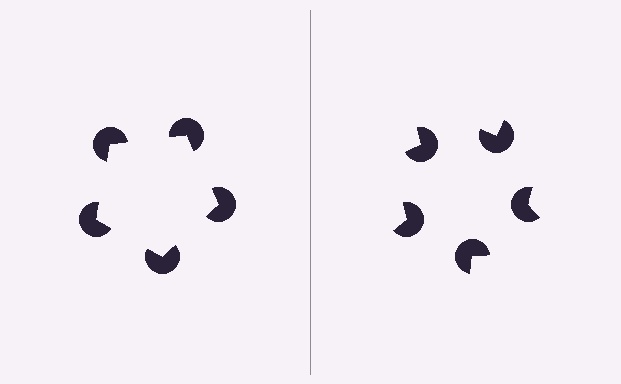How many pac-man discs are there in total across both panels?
10 — 5 on each side.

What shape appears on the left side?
An illusory pentagon.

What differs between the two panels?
The pac-man discs are positioned identically on both sides; only the wedge orientations differ. On the left they align to a pentagon; on the right they are misaligned.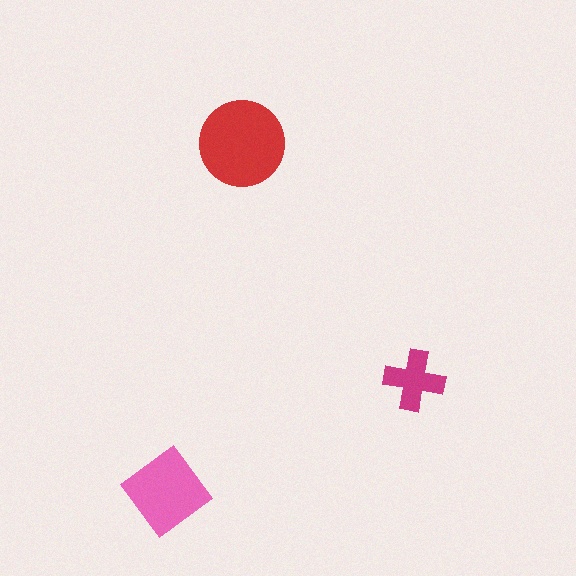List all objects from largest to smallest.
The red circle, the pink diamond, the magenta cross.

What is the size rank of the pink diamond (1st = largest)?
2nd.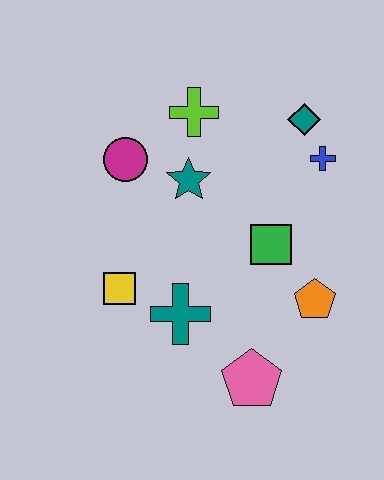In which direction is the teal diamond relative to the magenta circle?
The teal diamond is to the right of the magenta circle.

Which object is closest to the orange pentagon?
The green square is closest to the orange pentagon.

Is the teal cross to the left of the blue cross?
Yes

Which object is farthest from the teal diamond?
The pink pentagon is farthest from the teal diamond.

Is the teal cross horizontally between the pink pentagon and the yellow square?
Yes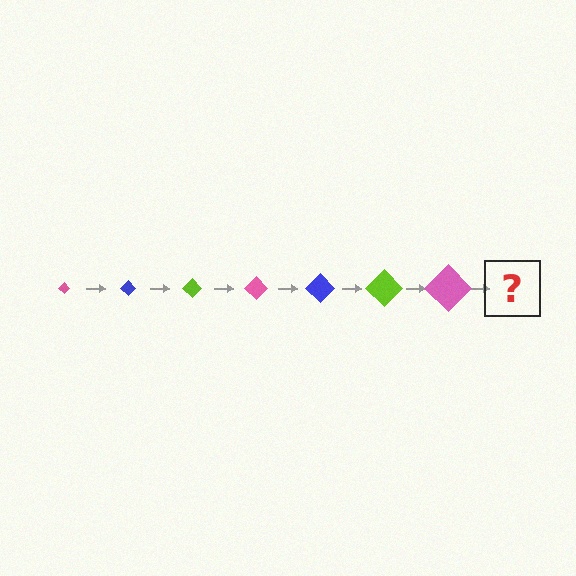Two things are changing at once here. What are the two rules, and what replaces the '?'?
The two rules are that the diamond grows larger each step and the color cycles through pink, blue, and lime. The '?' should be a blue diamond, larger than the previous one.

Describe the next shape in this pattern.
It should be a blue diamond, larger than the previous one.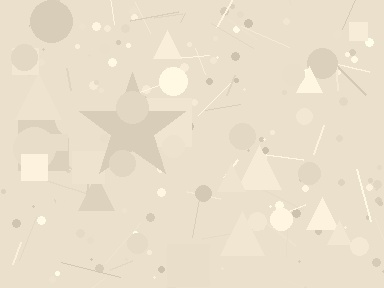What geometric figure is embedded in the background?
A star is embedded in the background.